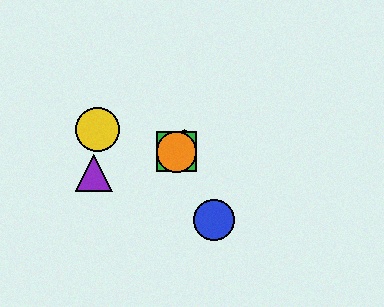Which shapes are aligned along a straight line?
The red hexagon, the green square, the orange circle are aligned along a straight line.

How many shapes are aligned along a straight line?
3 shapes (the red hexagon, the green square, the orange circle) are aligned along a straight line.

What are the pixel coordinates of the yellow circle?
The yellow circle is at (97, 130).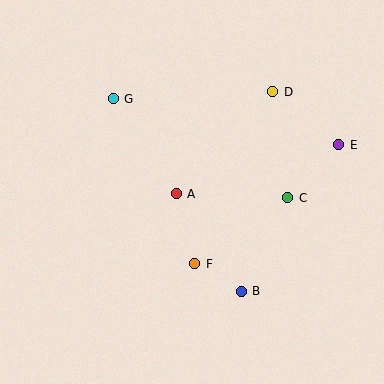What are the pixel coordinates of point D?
Point D is at (273, 92).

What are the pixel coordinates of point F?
Point F is at (194, 264).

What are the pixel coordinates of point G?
Point G is at (113, 98).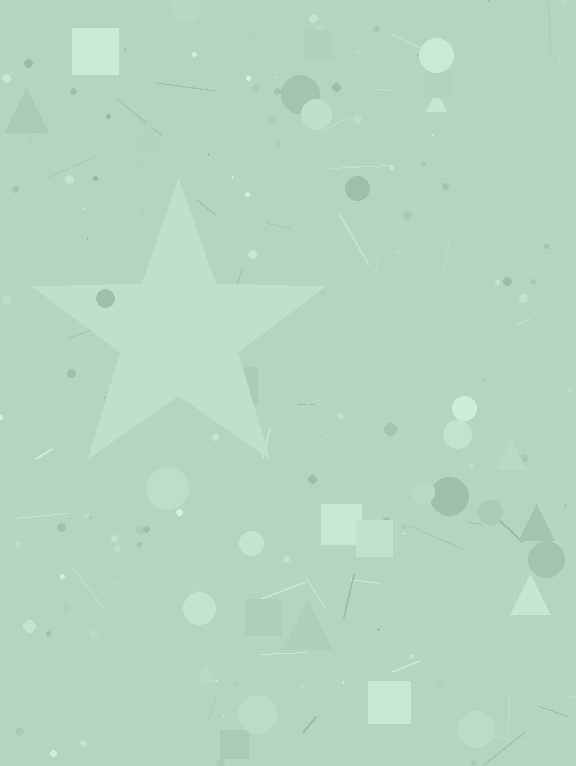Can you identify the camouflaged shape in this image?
The camouflaged shape is a star.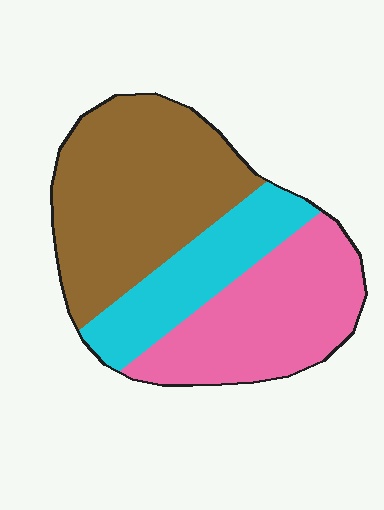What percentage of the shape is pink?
Pink covers roughly 35% of the shape.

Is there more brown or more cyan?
Brown.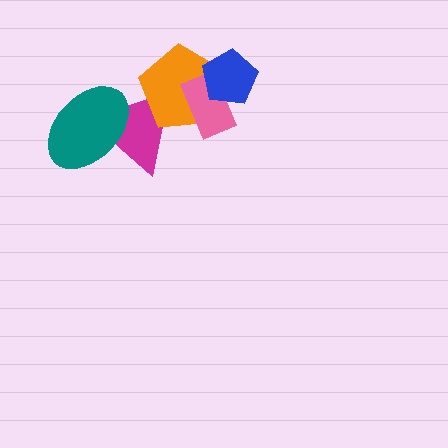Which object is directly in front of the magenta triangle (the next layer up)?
The orange pentagon is directly in front of the magenta triangle.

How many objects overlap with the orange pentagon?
3 objects overlap with the orange pentagon.